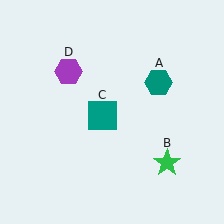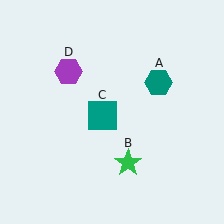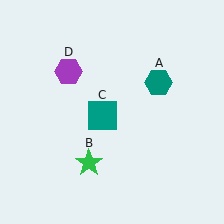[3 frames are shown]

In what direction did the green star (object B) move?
The green star (object B) moved left.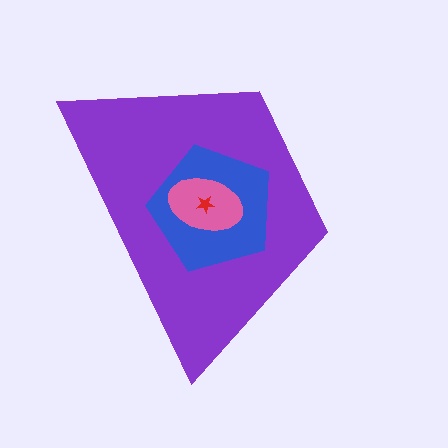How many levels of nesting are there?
4.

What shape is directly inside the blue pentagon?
The pink ellipse.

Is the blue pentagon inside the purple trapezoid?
Yes.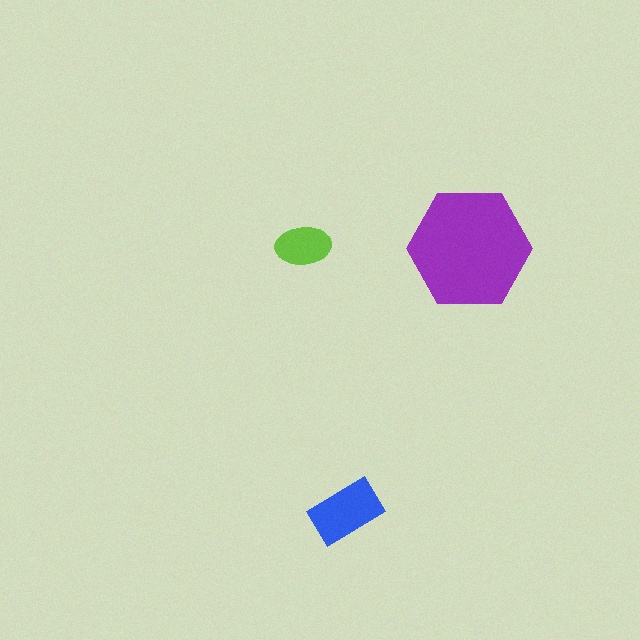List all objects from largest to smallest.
The purple hexagon, the blue rectangle, the lime ellipse.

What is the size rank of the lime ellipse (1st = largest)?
3rd.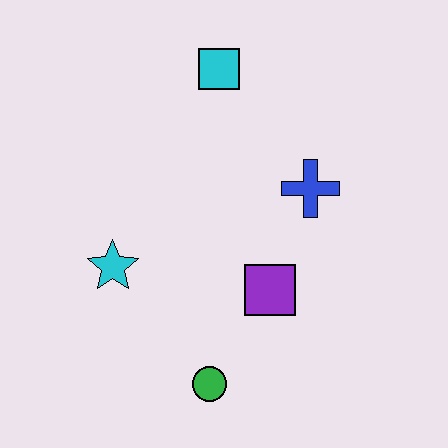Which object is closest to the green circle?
The purple square is closest to the green circle.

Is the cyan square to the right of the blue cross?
No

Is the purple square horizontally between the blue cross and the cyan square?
Yes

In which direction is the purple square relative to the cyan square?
The purple square is below the cyan square.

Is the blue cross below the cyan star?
No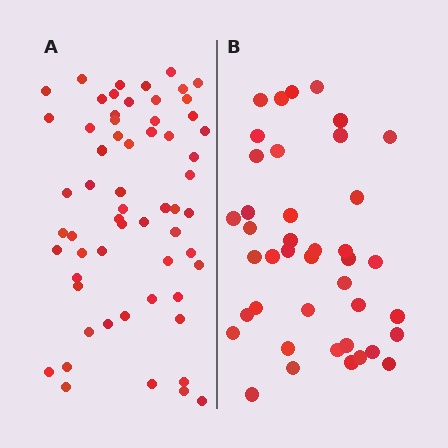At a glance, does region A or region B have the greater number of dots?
Region A (the left region) has more dots.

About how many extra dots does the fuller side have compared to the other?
Region A has approximately 20 more dots than region B.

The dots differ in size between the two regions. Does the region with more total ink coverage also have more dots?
No. Region B has more total ink coverage because its dots are larger, but region A actually contains more individual dots. Total area can be misleading — the number of items is what matters here.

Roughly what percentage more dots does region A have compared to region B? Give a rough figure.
About 45% more.